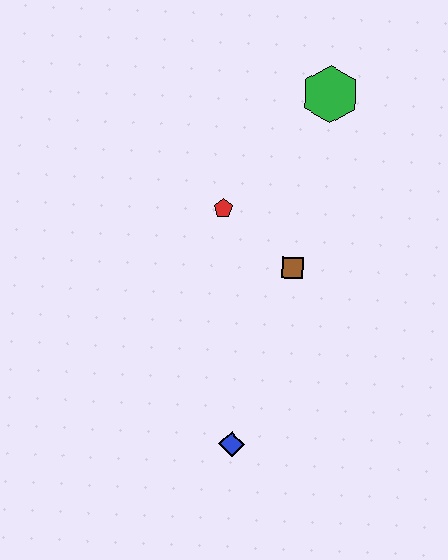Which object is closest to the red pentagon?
The brown square is closest to the red pentagon.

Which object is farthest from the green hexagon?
The blue diamond is farthest from the green hexagon.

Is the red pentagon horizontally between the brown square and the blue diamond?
No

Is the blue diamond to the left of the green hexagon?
Yes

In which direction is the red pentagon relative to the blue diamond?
The red pentagon is above the blue diamond.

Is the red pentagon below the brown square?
No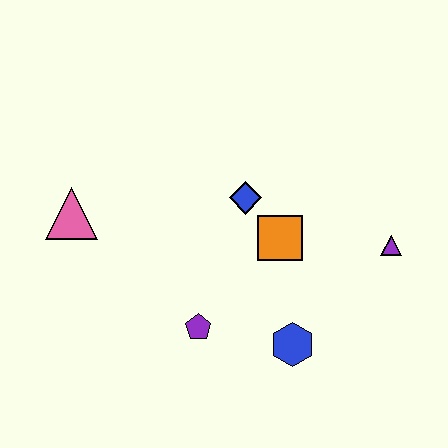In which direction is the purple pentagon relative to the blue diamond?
The purple pentagon is below the blue diamond.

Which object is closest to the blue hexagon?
The purple pentagon is closest to the blue hexagon.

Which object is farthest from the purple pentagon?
The purple triangle is farthest from the purple pentagon.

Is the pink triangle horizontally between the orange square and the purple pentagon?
No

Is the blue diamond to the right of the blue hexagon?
No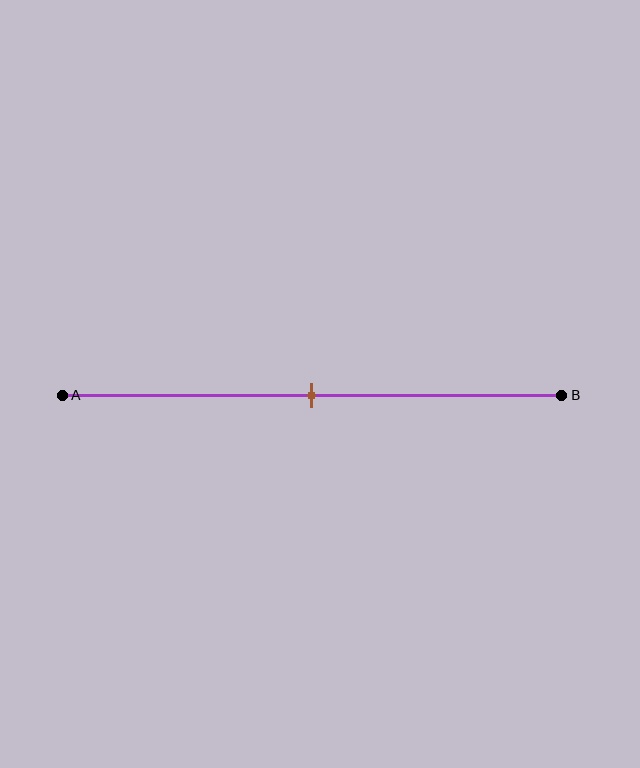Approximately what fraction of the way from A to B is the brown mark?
The brown mark is approximately 50% of the way from A to B.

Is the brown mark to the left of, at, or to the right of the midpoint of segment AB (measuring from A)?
The brown mark is approximately at the midpoint of segment AB.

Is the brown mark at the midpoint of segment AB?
Yes, the mark is approximately at the midpoint.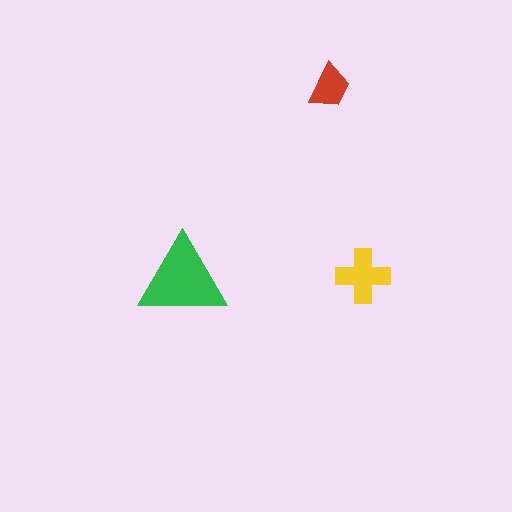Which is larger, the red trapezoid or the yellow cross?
The yellow cross.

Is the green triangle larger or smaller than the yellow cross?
Larger.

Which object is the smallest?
The red trapezoid.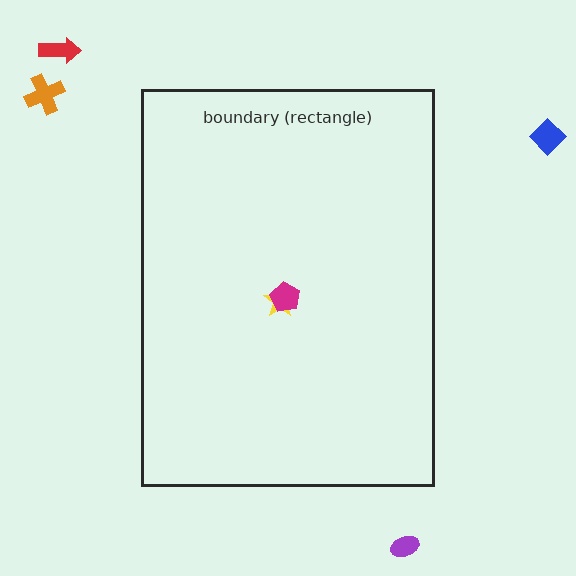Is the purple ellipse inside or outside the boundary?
Outside.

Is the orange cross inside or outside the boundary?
Outside.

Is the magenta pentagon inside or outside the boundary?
Inside.